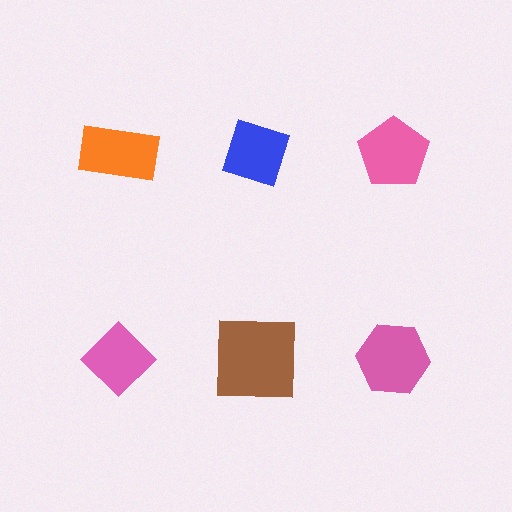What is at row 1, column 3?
A pink pentagon.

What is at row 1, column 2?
A blue diamond.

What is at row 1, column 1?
An orange rectangle.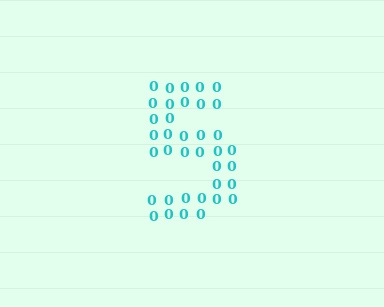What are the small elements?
The small elements are digit 0's.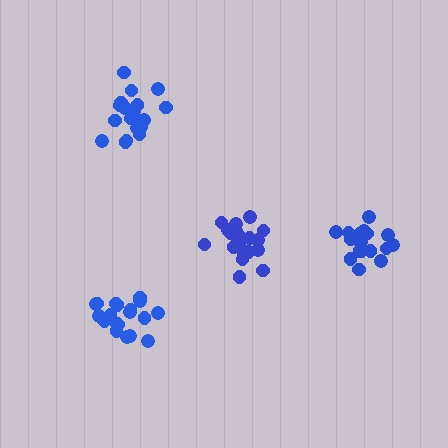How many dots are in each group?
Group 1: 19 dots, Group 2: 18 dots, Group 3: 19 dots, Group 4: 21 dots (77 total).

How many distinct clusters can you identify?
There are 4 distinct clusters.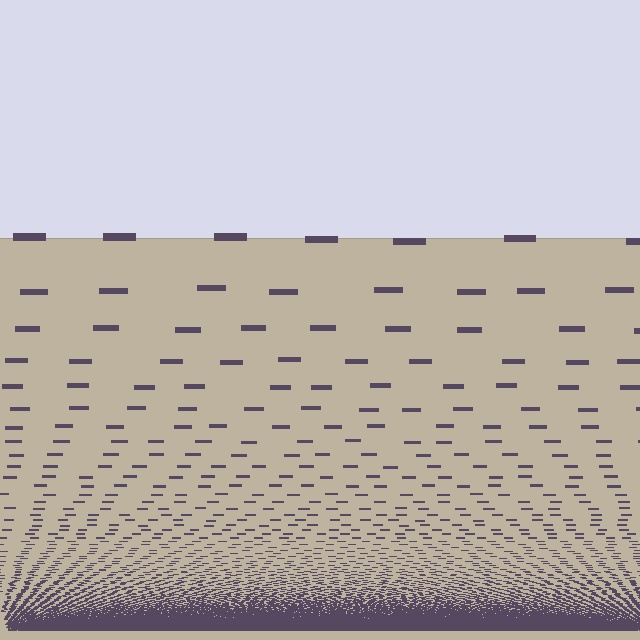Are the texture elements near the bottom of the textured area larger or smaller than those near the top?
Smaller. The gradient is inverted — elements near the bottom are smaller and denser.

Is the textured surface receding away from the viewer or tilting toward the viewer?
The surface appears to tilt toward the viewer. Texture elements get larger and sparser toward the top.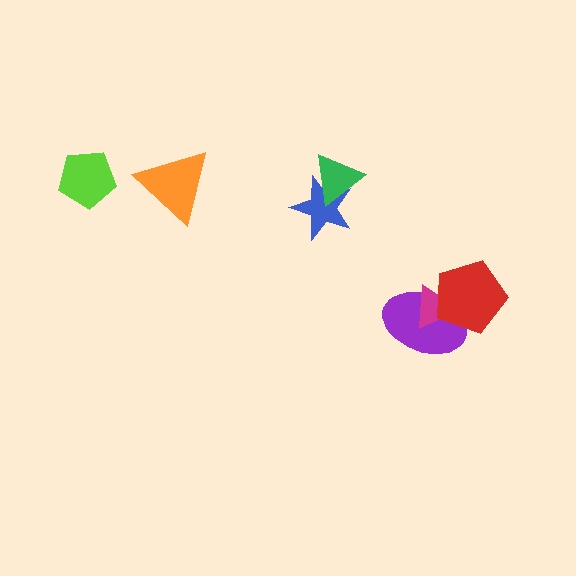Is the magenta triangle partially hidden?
Yes, it is partially covered by another shape.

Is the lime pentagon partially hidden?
No, no other shape covers it.